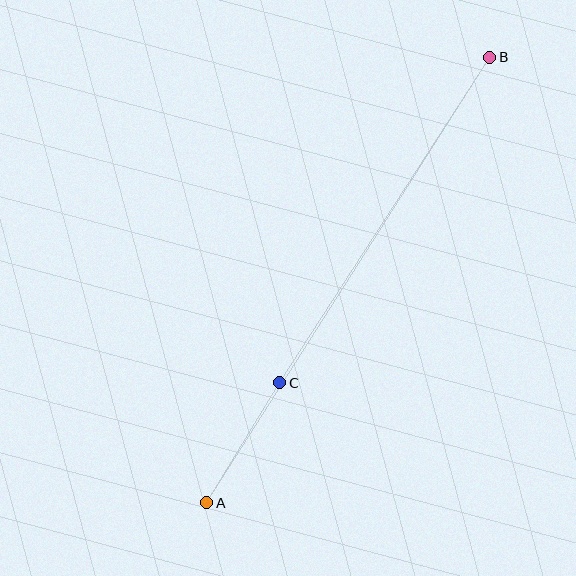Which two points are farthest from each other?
Points A and B are farthest from each other.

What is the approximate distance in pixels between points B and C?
The distance between B and C is approximately 387 pixels.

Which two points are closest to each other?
Points A and C are closest to each other.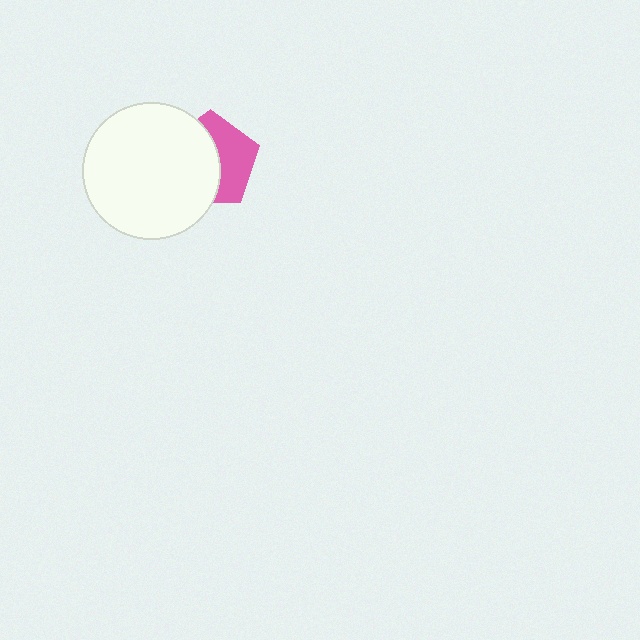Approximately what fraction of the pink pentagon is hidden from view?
Roughly 56% of the pink pentagon is hidden behind the white circle.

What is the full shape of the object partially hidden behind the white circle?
The partially hidden object is a pink pentagon.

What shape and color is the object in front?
The object in front is a white circle.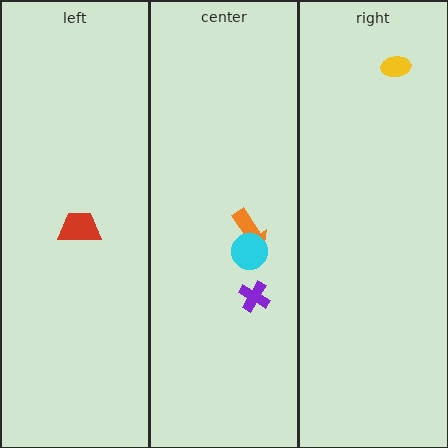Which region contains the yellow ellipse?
The right region.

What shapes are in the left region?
The red trapezoid.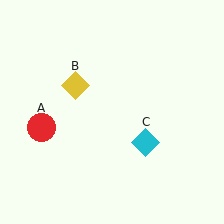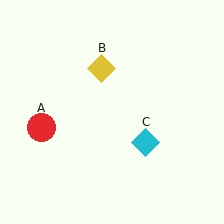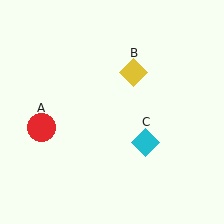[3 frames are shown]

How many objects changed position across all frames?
1 object changed position: yellow diamond (object B).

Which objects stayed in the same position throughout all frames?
Red circle (object A) and cyan diamond (object C) remained stationary.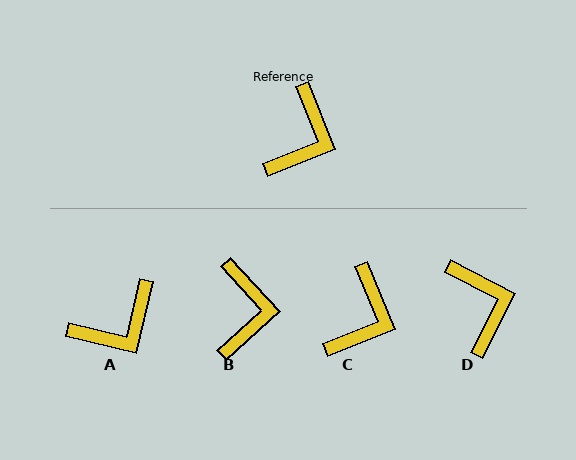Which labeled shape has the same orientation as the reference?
C.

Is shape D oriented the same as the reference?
No, it is off by about 41 degrees.